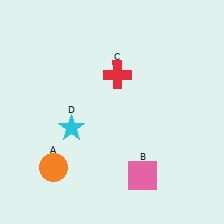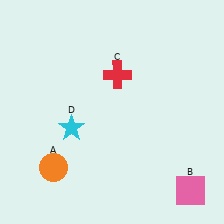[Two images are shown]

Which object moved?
The pink square (B) moved right.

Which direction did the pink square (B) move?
The pink square (B) moved right.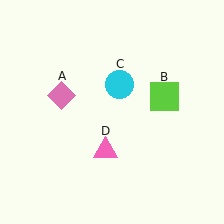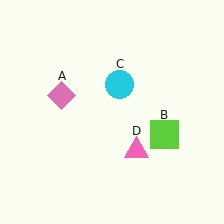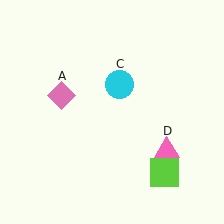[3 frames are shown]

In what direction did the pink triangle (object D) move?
The pink triangle (object D) moved right.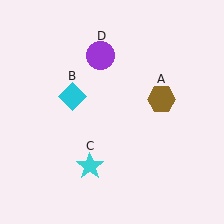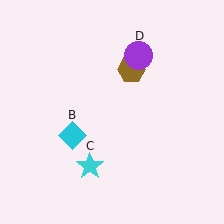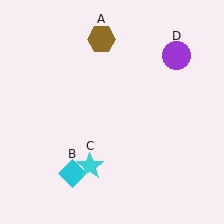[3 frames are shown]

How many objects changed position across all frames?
3 objects changed position: brown hexagon (object A), cyan diamond (object B), purple circle (object D).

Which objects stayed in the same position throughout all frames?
Cyan star (object C) remained stationary.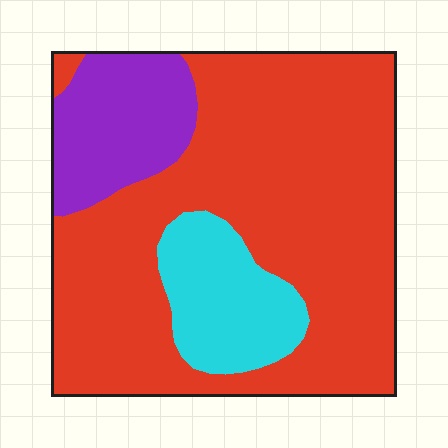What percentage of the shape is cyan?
Cyan covers roughly 15% of the shape.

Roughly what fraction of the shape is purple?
Purple takes up about one sixth (1/6) of the shape.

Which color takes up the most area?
Red, at roughly 70%.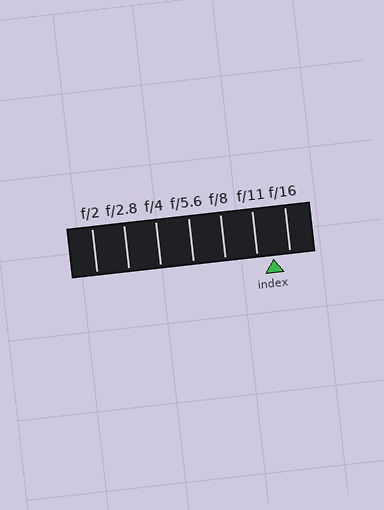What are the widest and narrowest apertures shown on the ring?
The widest aperture shown is f/2 and the narrowest is f/16.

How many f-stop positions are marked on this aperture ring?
There are 7 f-stop positions marked.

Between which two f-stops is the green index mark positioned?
The index mark is between f/11 and f/16.